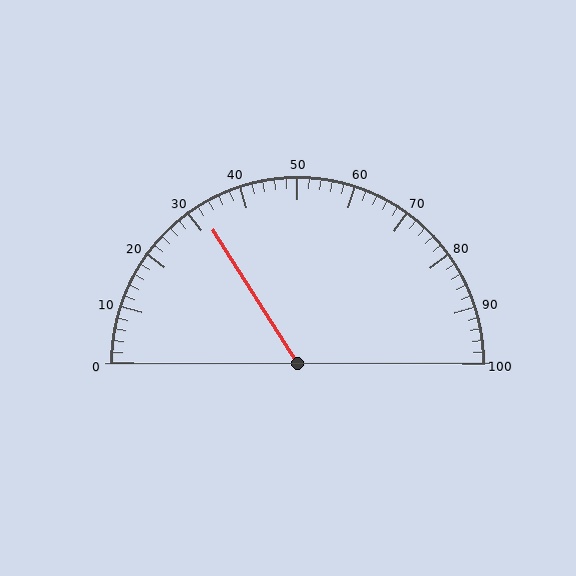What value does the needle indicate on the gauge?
The needle indicates approximately 32.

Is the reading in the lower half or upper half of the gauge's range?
The reading is in the lower half of the range (0 to 100).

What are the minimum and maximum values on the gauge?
The gauge ranges from 0 to 100.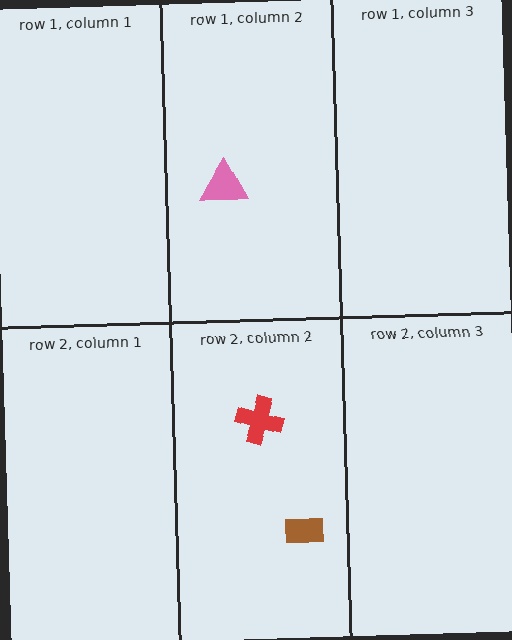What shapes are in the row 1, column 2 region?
The pink triangle.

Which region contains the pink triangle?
The row 1, column 2 region.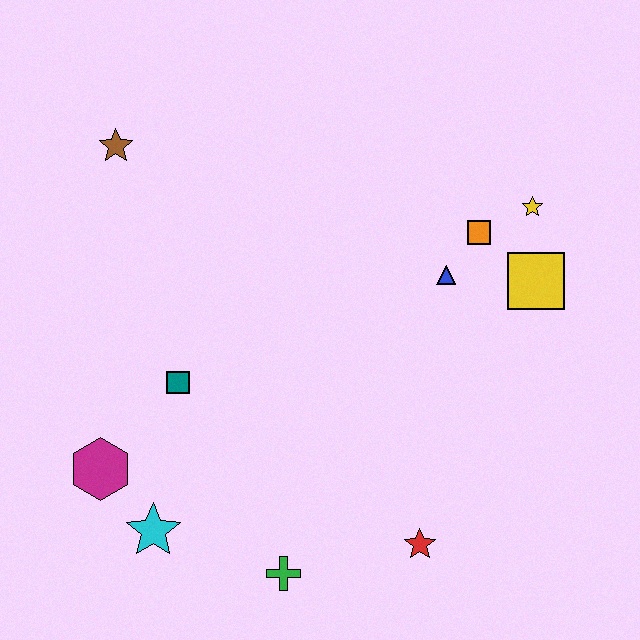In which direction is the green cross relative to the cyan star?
The green cross is to the right of the cyan star.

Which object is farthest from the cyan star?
The yellow star is farthest from the cyan star.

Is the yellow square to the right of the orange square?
Yes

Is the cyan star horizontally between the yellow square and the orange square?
No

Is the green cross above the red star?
No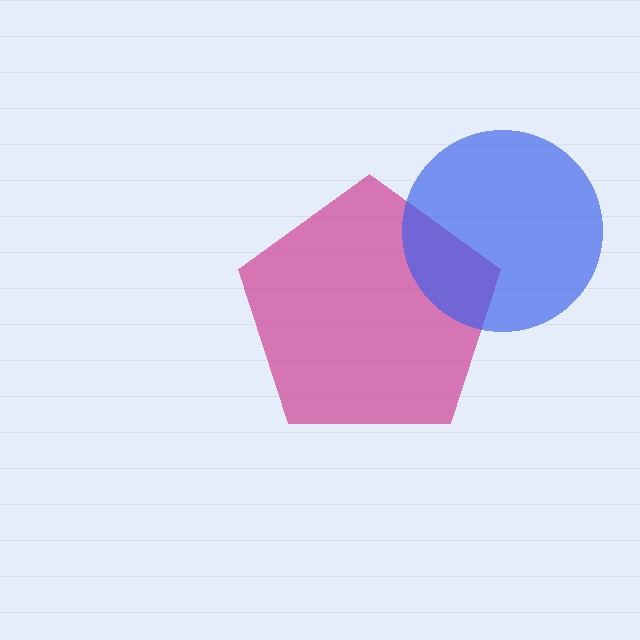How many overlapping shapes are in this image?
There are 2 overlapping shapes in the image.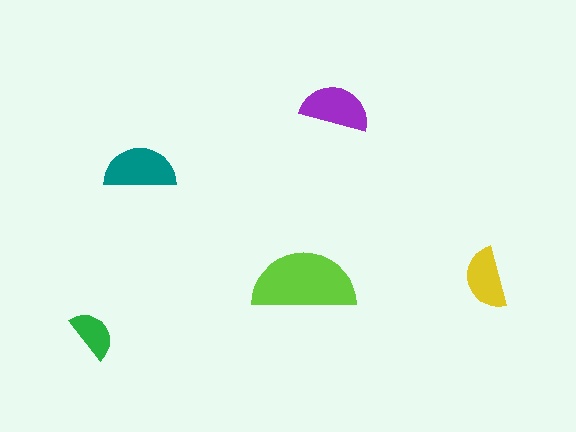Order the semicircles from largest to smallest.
the lime one, the teal one, the purple one, the yellow one, the green one.